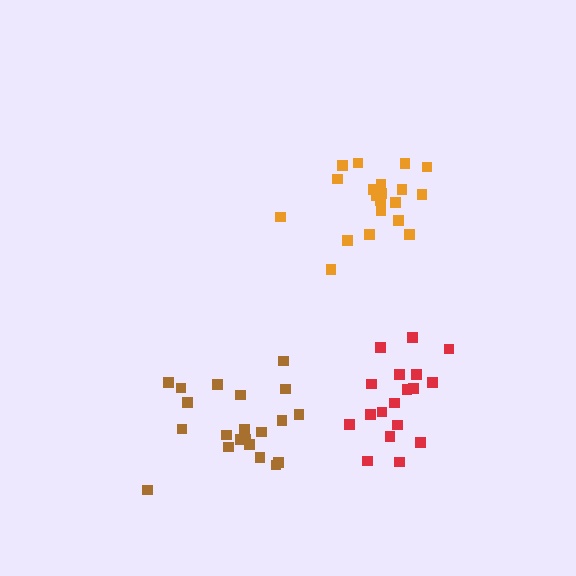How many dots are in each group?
Group 1: 20 dots, Group 2: 18 dots, Group 3: 21 dots (59 total).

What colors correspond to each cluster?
The clusters are colored: orange, red, brown.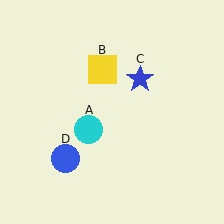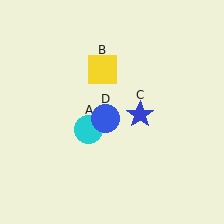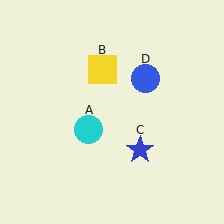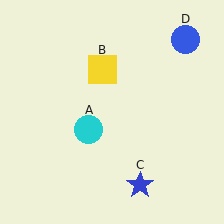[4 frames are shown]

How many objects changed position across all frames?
2 objects changed position: blue star (object C), blue circle (object D).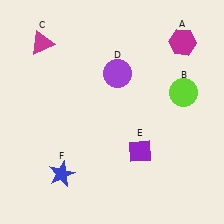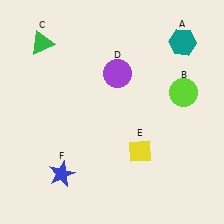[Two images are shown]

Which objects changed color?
A changed from magenta to teal. C changed from magenta to green. E changed from purple to yellow.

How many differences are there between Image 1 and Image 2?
There are 3 differences between the two images.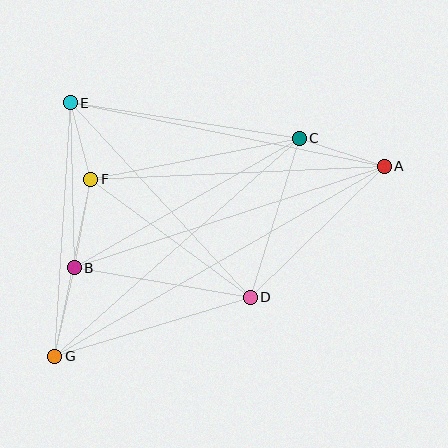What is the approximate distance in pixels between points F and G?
The distance between F and G is approximately 181 pixels.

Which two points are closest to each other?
Points E and F are closest to each other.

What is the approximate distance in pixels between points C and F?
The distance between C and F is approximately 212 pixels.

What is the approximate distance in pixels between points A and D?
The distance between A and D is approximately 187 pixels.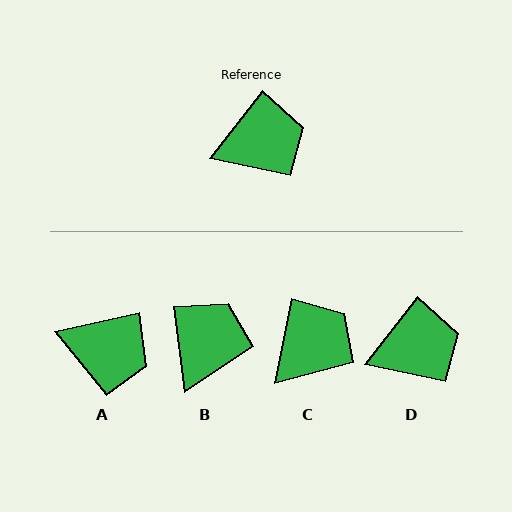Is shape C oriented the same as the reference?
No, it is off by about 26 degrees.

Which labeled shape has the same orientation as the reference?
D.